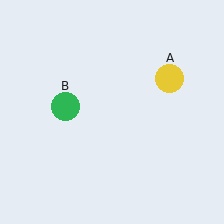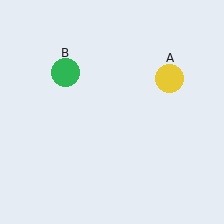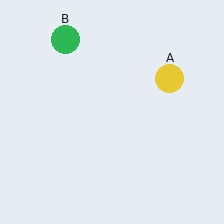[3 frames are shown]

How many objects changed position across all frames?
1 object changed position: green circle (object B).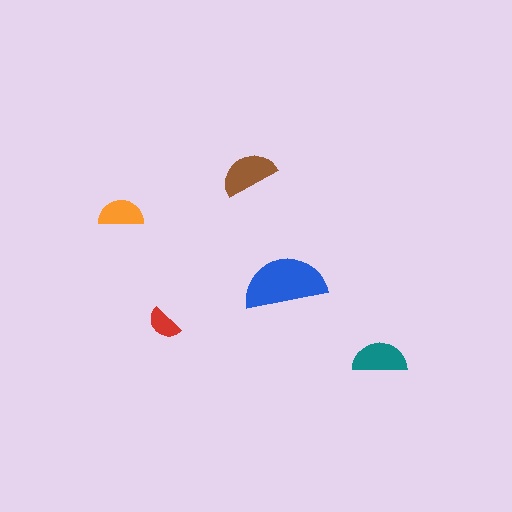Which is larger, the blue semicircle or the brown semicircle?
The blue one.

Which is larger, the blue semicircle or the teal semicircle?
The blue one.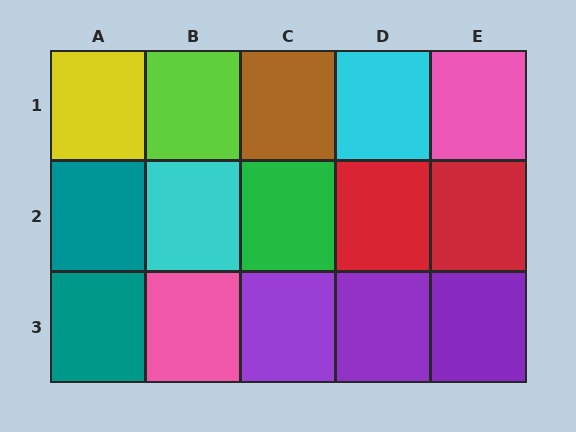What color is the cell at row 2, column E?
Red.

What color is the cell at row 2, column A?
Teal.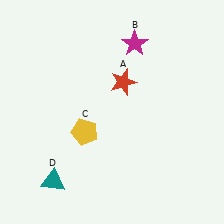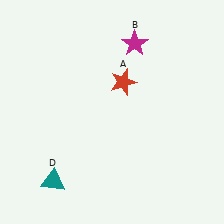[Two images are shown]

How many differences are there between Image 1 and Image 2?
There is 1 difference between the two images.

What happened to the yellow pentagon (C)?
The yellow pentagon (C) was removed in Image 2. It was in the bottom-left area of Image 1.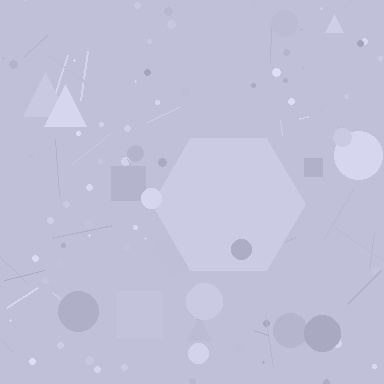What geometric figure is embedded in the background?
A hexagon is embedded in the background.